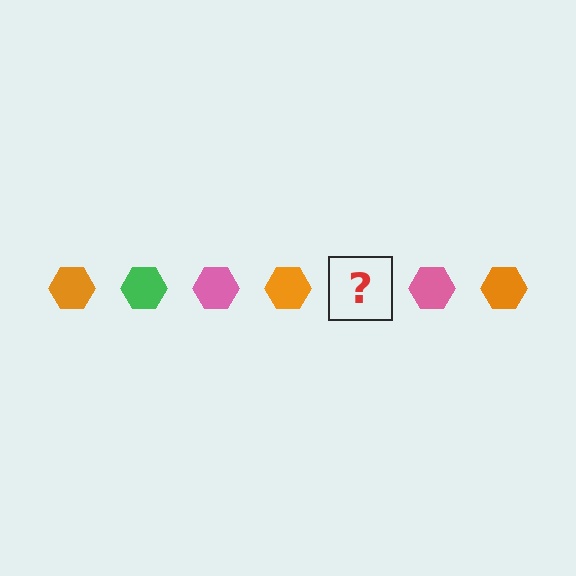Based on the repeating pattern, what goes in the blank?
The blank should be a green hexagon.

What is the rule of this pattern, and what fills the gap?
The rule is that the pattern cycles through orange, green, pink hexagons. The gap should be filled with a green hexagon.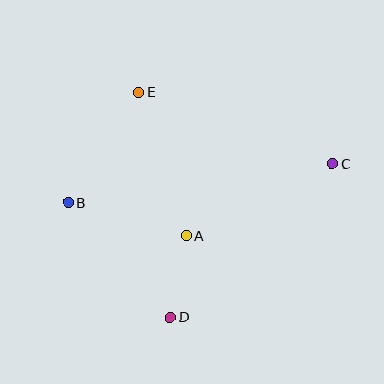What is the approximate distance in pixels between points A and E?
The distance between A and E is approximately 151 pixels.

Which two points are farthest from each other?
Points B and C are farthest from each other.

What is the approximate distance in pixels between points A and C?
The distance between A and C is approximately 163 pixels.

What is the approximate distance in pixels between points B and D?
The distance between B and D is approximately 154 pixels.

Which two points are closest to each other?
Points A and D are closest to each other.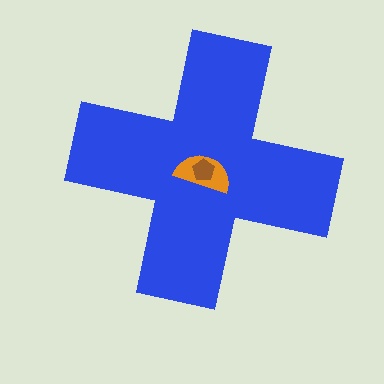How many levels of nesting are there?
3.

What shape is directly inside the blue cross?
The orange semicircle.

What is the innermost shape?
The brown pentagon.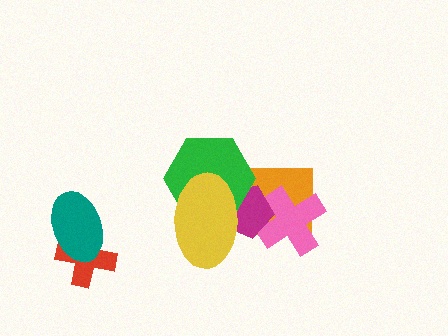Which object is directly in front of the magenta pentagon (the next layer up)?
The green hexagon is directly in front of the magenta pentagon.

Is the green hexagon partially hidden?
Yes, it is partially covered by another shape.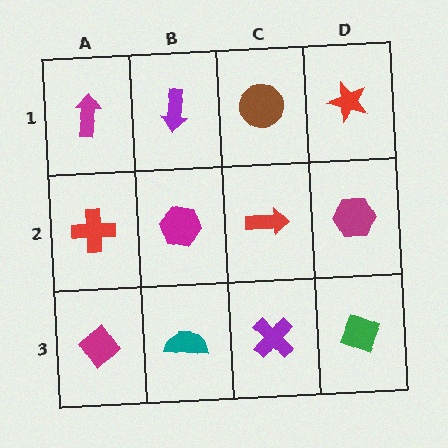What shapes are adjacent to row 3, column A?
A red cross (row 2, column A), a teal semicircle (row 3, column B).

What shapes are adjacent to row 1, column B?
A magenta hexagon (row 2, column B), a magenta arrow (row 1, column A), a brown circle (row 1, column C).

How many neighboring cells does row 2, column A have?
3.